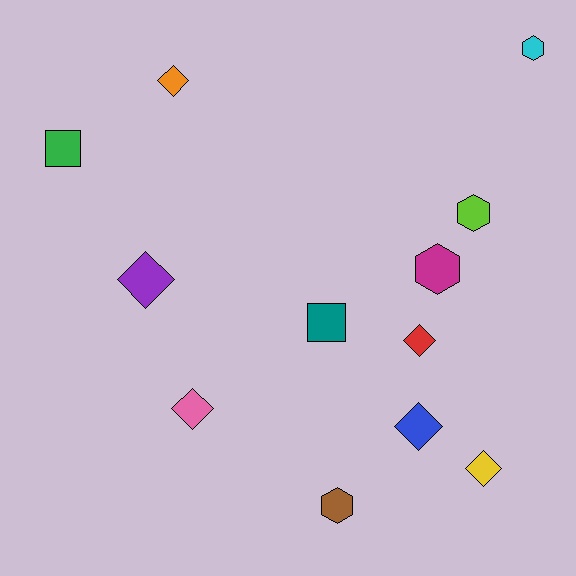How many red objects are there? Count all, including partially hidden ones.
There is 1 red object.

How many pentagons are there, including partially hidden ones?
There are no pentagons.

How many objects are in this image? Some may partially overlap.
There are 12 objects.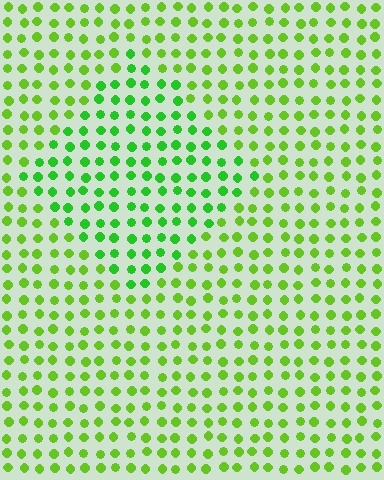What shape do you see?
I see a diamond.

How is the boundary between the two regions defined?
The boundary is defined purely by a slight shift in hue (about 25 degrees). Spacing, size, and orientation are identical on both sides.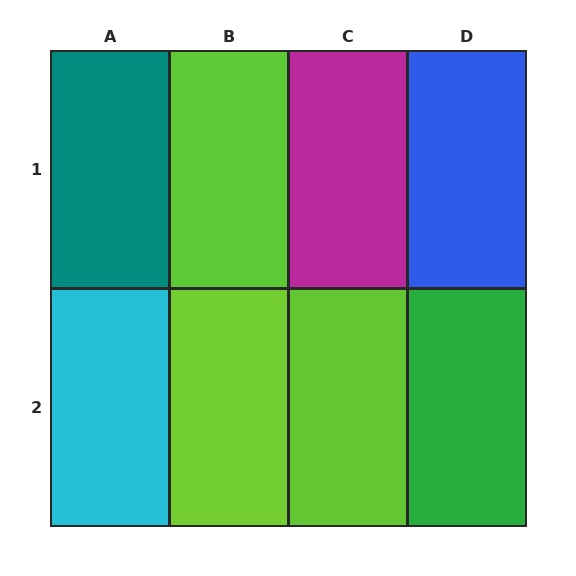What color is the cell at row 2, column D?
Green.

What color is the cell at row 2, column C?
Lime.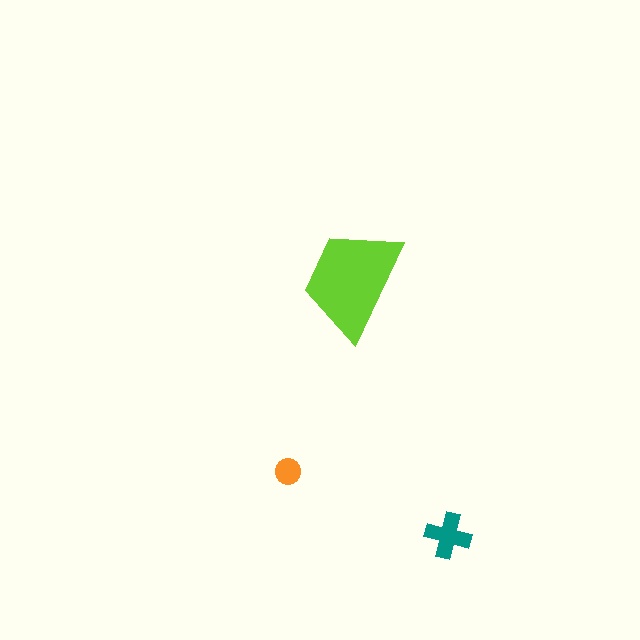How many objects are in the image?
There are 3 objects in the image.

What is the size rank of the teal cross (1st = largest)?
2nd.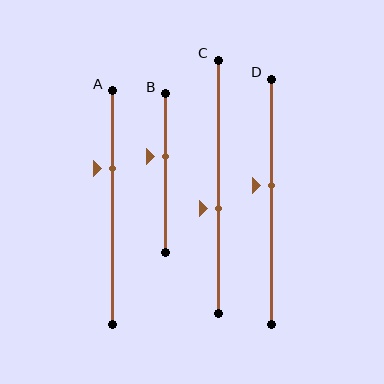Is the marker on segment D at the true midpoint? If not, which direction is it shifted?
No, the marker on segment D is shifted upward by about 7% of the segment length.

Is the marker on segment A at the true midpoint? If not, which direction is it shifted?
No, the marker on segment A is shifted upward by about 17% of the segment length.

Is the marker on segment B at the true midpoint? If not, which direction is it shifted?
No, the marker on segment B is shifted upward by about 11% of the segment length.